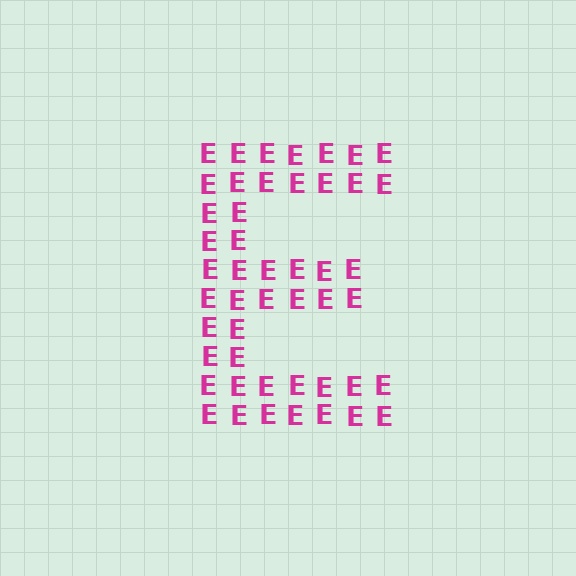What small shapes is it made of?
It is made of small letter E's.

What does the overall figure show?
The overall figure shows the letter E.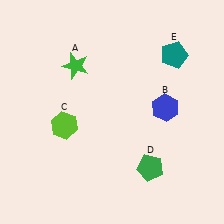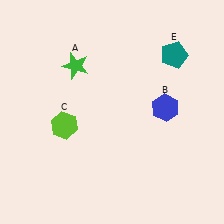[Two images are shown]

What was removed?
The green pentagon (D) was removed in Image 2.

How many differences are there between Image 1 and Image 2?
There is 1 difference between the two images.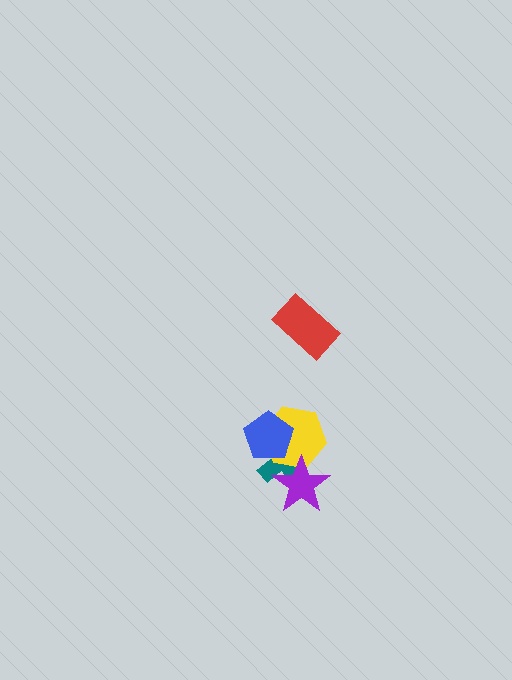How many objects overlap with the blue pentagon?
2 objects overlap with the blue pentagon.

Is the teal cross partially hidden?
Yes, it is partially covered by another shape.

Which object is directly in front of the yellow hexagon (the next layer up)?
The blue pentagon is directly in front of the yellow hexagon.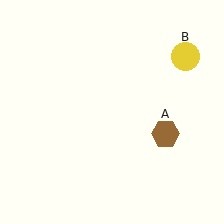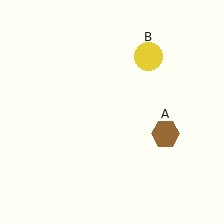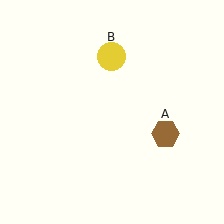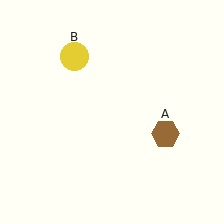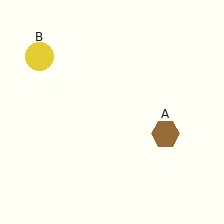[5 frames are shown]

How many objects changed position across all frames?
1 object changed position: yellow circle (object B).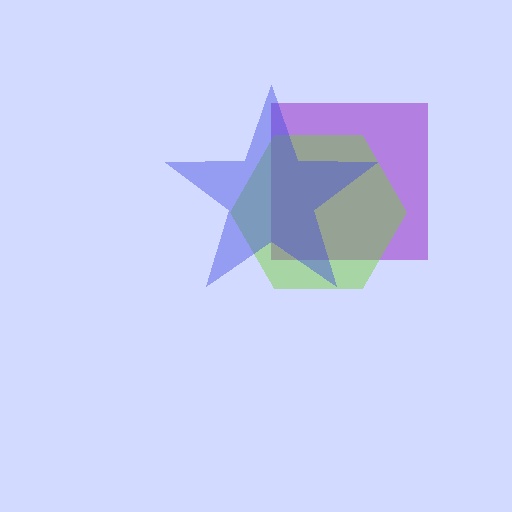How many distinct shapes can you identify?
There are 3 distinct shapes: a purple square, a lime hexagon, a blue star.